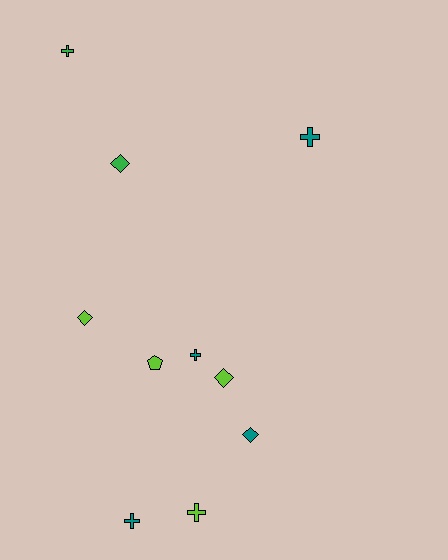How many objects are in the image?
There are 10 objects.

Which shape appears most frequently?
Cross, with 5 objects.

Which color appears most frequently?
Teal, with 4 objects.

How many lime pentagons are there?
There is 1 lime pentagon.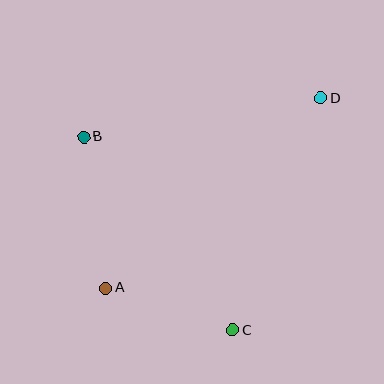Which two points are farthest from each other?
Points A and D are farthest from each other.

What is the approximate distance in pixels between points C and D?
The distance between C and D is approximately 248 pixels.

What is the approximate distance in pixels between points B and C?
The distance between B and C is approximately 244 pixels.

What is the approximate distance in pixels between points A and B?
The distance between A and B is approximately 153 pixels.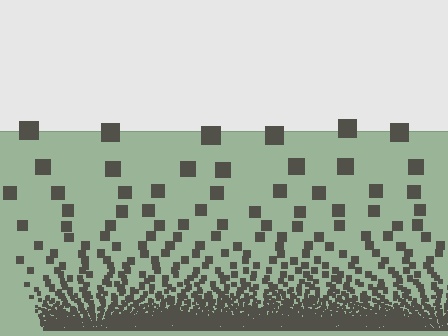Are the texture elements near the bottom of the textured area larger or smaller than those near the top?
Smaller. The gradient is inverted — elements near the bottom are smaller and denser.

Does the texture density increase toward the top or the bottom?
Density increases toward the bottom.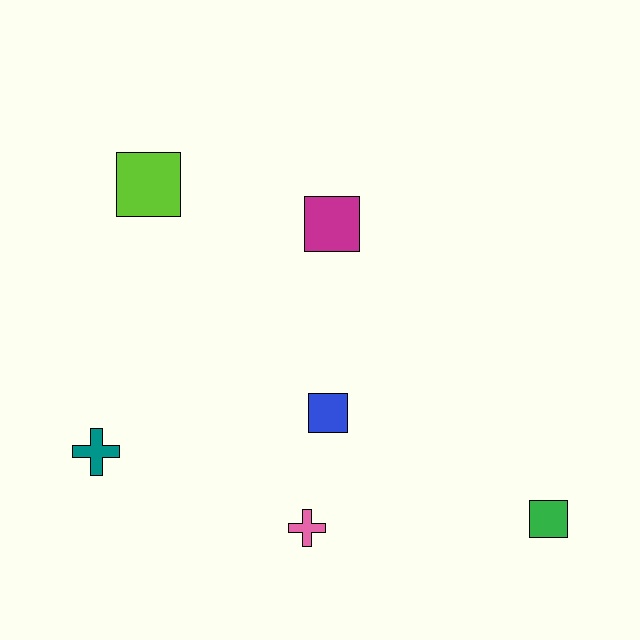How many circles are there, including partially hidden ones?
There are no circles.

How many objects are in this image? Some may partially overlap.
There are 6 objects.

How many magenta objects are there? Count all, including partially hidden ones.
There is 1 magenta object.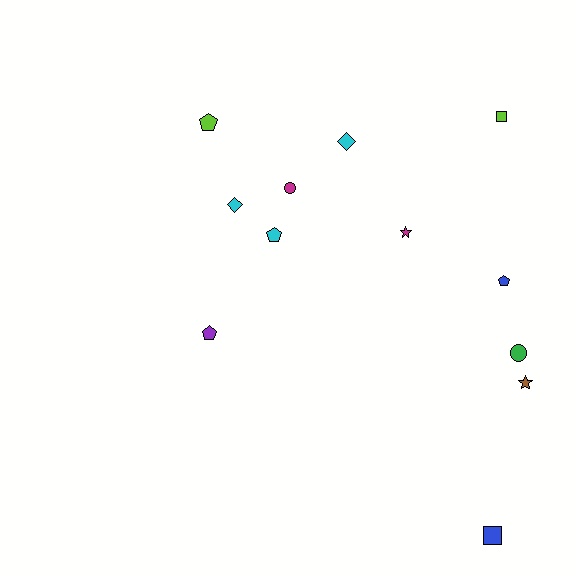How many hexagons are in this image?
There are no hexagons.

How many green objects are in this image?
There is 1 green object.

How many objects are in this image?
There are 12 objects.